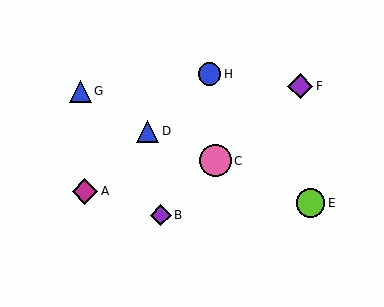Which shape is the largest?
The pink circle (labeled C) is the largest.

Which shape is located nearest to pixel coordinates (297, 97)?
The purple diamond (labeled F) at (300, 86) is nearest to that location.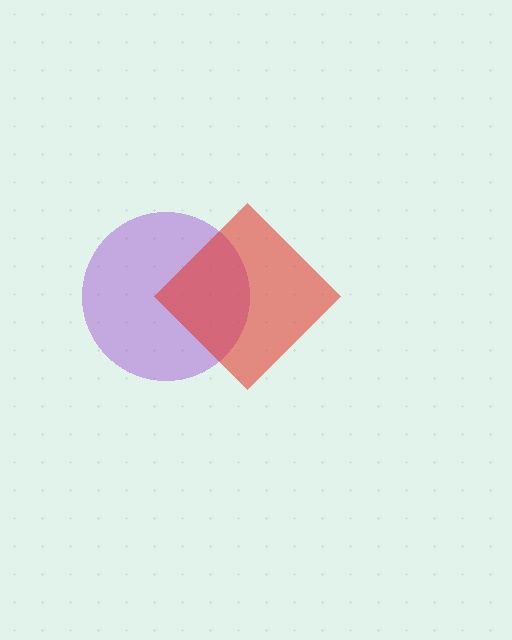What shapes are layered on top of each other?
The layered shapes are: a purple circle, a red diamond.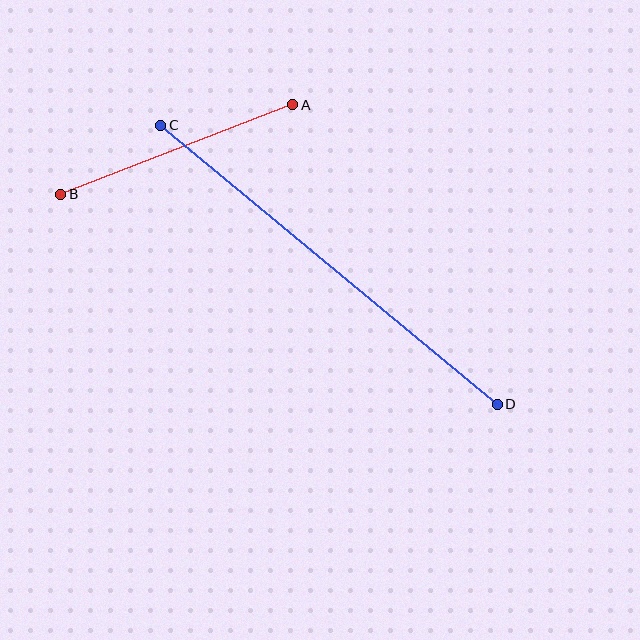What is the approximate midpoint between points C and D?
The midpoint is at approximately (329, 265) pixels.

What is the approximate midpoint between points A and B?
The midpoint is at approximately (177, 150) pixels.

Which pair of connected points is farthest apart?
Points C and D are farthest apart.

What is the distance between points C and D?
The distance is approximately 437 pixels.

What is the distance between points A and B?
The distance is approximately 249 pixels.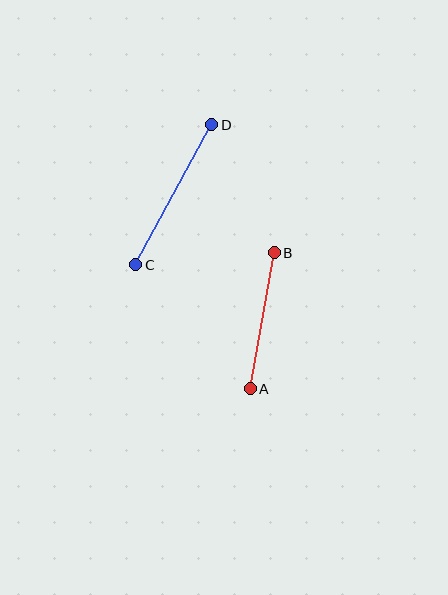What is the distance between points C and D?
The distance is approximately 160 pixels.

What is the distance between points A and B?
The distance is approximately 138 pixels.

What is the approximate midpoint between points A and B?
The midpoint is at approximately (262, 321) pixels.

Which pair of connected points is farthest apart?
Points C and D are farthest apart.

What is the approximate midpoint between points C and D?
The midpoint is at approximately (174, 195) pixels.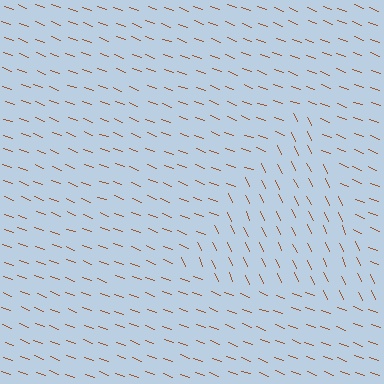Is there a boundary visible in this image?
Yes, there is a texture boundary formed by a change in line orientation.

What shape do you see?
I see a triangle.